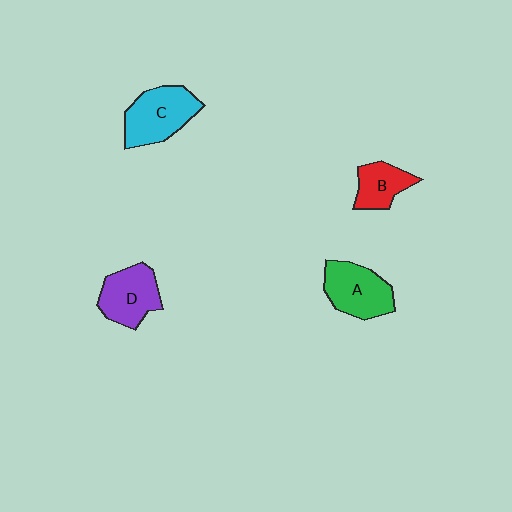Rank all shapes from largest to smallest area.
From largest to smallest: C (cyan), A (green), D (purple), B (red).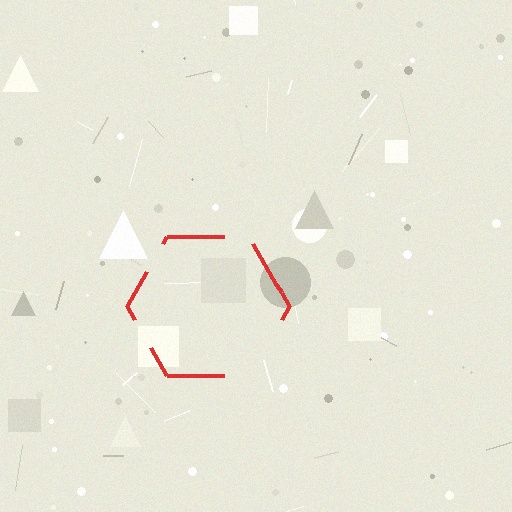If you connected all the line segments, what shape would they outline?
They would outline a hexagon.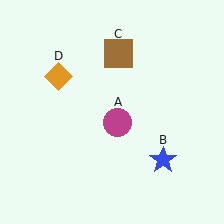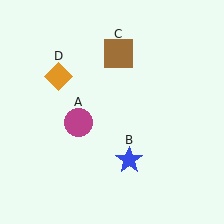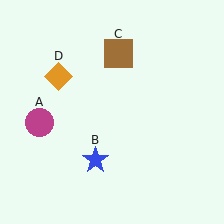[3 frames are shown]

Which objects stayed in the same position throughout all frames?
Brown square (object C) and orange diamond (object D) remained stationary.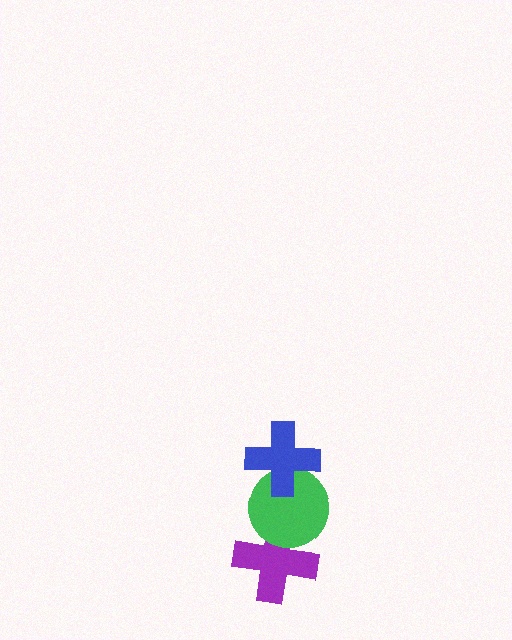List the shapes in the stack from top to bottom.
From top to bottom: the blue cross, the green circle, the purple cross.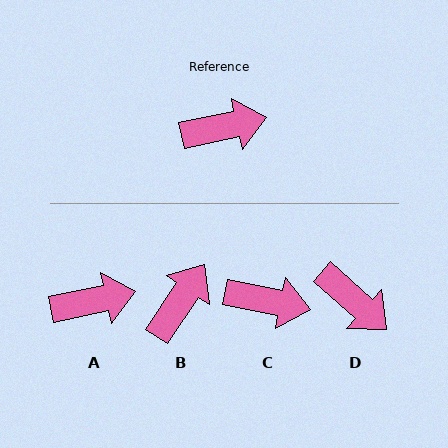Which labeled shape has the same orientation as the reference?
A.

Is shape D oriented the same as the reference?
No, it is off by about 54 degrees.